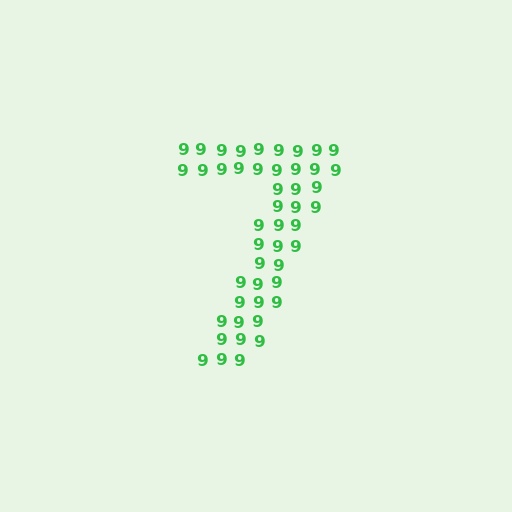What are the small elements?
The small elements are digit 9's.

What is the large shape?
The large shape is the digit 7.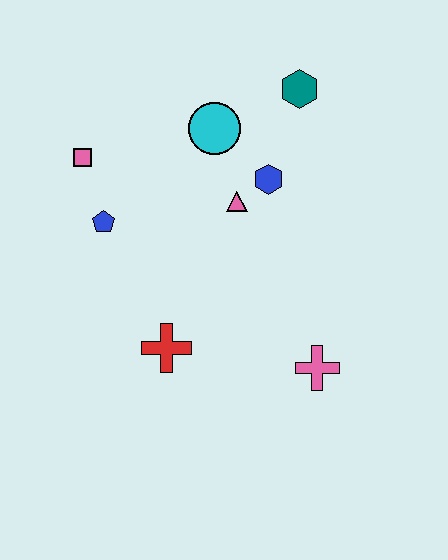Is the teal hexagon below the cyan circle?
No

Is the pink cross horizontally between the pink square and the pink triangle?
No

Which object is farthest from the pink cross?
The pink square is farthest from the pink cross.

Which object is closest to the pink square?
The blue pentagon is closest to the pink square.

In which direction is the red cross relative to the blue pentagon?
The red cross is below the blue pentagon.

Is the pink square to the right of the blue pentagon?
No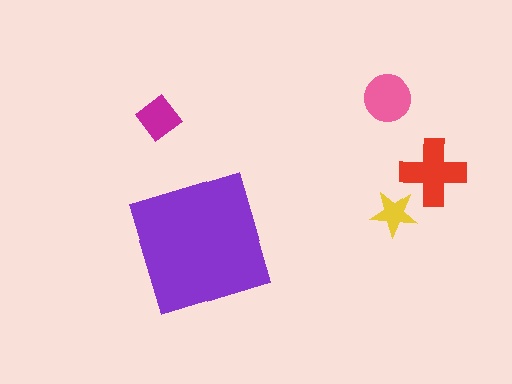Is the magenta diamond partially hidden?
No, the magenta diamond is fully visible.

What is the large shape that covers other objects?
A purple diamond.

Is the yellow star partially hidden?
No, the yellow star is fully visible.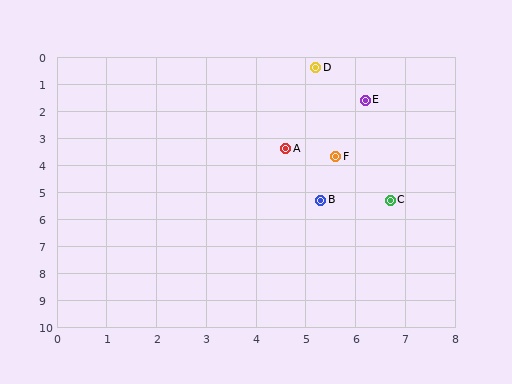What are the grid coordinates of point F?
Point F is at approximately (5.6, 3.7).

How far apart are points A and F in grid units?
Points A and F are about 1.0 grid units apart.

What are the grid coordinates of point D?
Point D is at approximately (5.2, 0.4).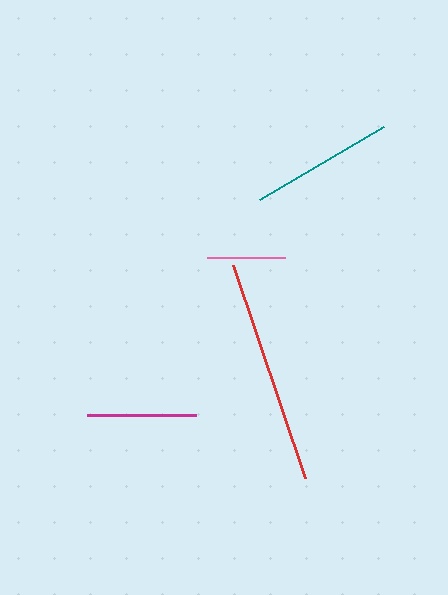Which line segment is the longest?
The red line is the longest at approximately 224 pixels.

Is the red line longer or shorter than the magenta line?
The red line is longer than the magenta line.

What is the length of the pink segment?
The pink segment is approximately 77 pixels long.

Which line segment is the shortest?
The pink line is the shortest at approximately 77 pixels.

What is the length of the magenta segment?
The magenta segment is approximately 109 pixels long.